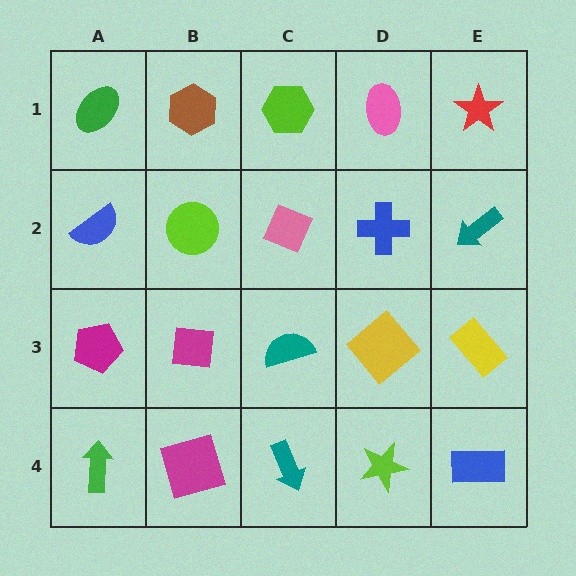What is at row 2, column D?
A blue cross.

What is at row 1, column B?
A brown hexagon.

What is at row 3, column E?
A yellow rectangle.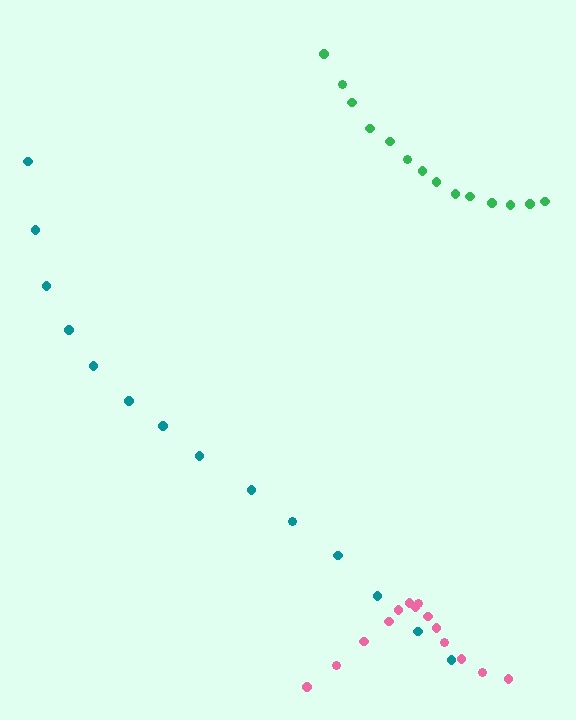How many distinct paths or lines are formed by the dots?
There are 3 distinct paths.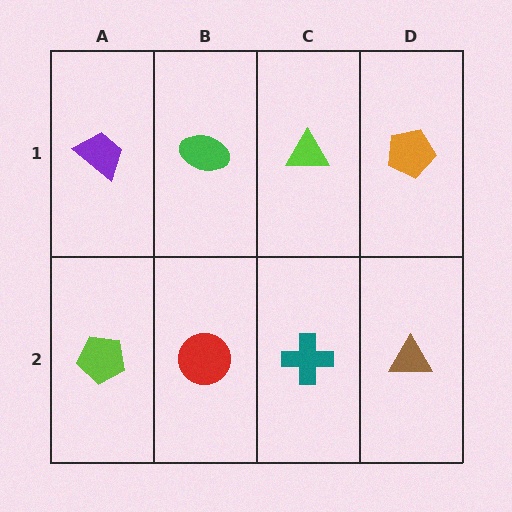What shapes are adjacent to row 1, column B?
A red circle (row 2, column B), a purple trapezoid (row 1, column A), a lime triangle (row 1, column C).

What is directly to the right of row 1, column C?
An orange pentagon.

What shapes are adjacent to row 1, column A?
A lime pentagon (row 2, column A), a green ellipse (row 1, column B).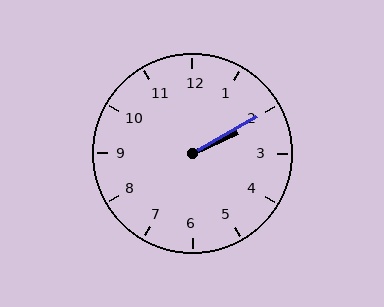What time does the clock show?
2:10.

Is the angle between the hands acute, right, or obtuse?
It is acute.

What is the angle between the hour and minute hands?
Approximately 5 degrees.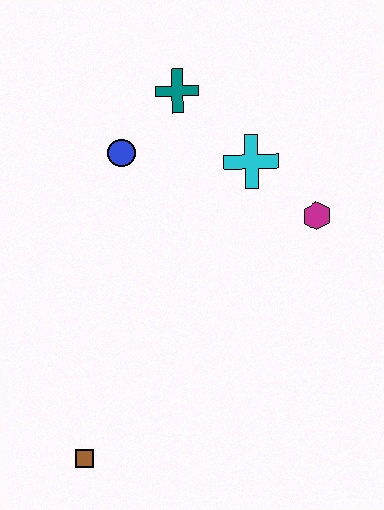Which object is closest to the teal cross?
The blue circle is closest to the teal cross.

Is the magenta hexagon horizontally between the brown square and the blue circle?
No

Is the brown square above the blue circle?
No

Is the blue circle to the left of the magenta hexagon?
Yes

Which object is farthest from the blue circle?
The brown square is farthest from the blue circle.